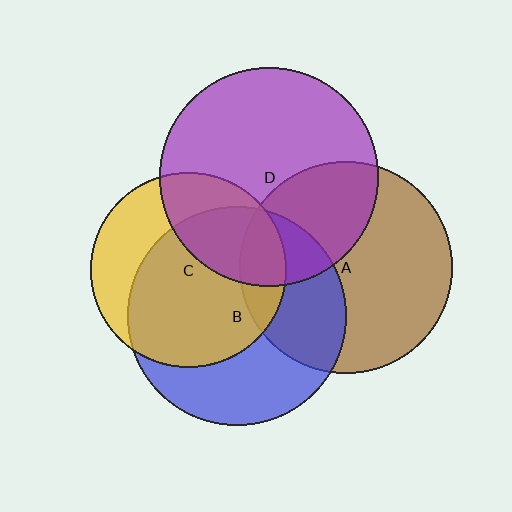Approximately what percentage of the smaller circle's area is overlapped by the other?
Approximately 35%.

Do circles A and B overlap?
Yes.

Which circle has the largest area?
Circle B (blue).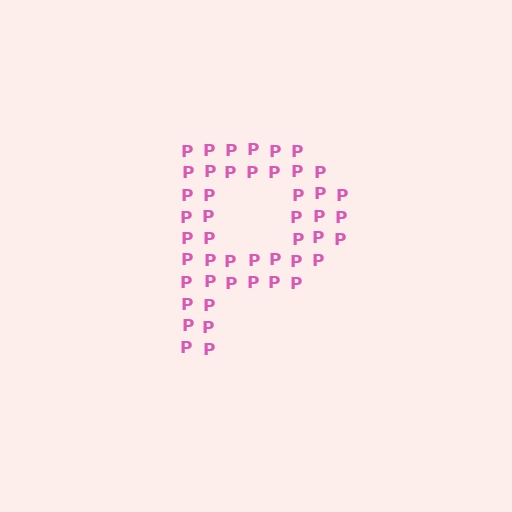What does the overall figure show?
The overall figure shows the letter P.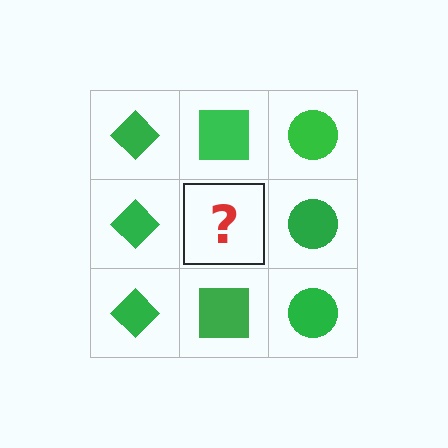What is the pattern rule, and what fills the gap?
The rule is that each column has a consistent shape. The gap should be filled with a green square.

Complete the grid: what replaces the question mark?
The question mark should be replaced with a green square.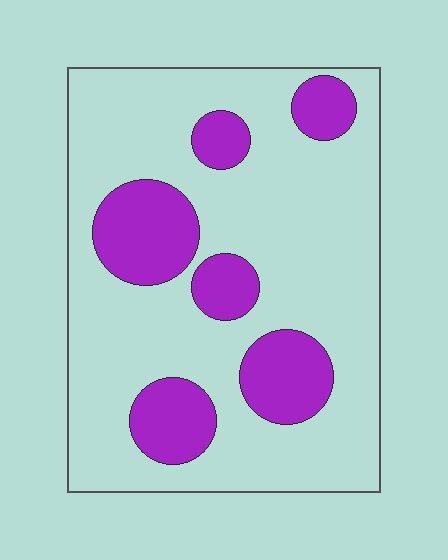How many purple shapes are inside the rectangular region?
6.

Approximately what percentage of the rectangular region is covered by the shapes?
Approximately 25%.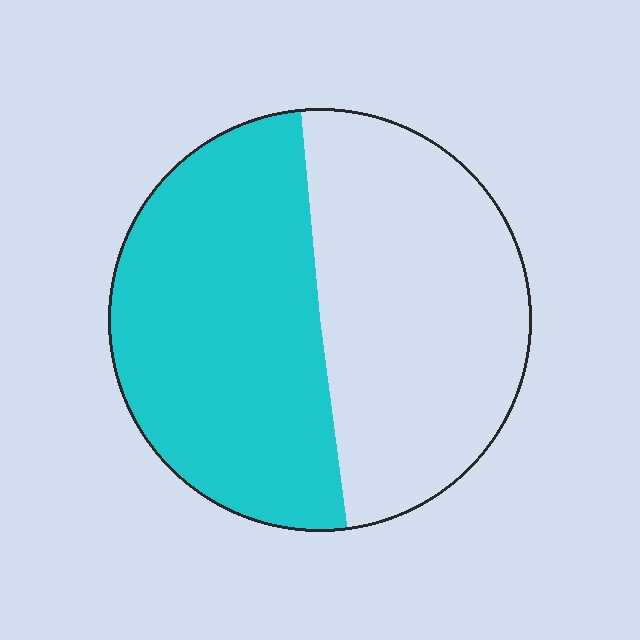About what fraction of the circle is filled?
About one half (1/2).